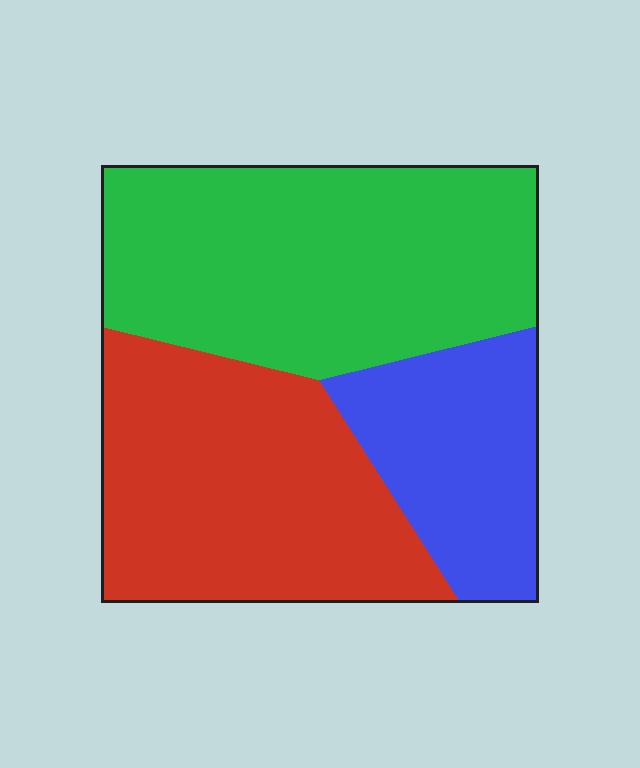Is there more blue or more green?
Green.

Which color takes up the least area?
Blue, at roughly 20%.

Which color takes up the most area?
Green, at roughly 45%.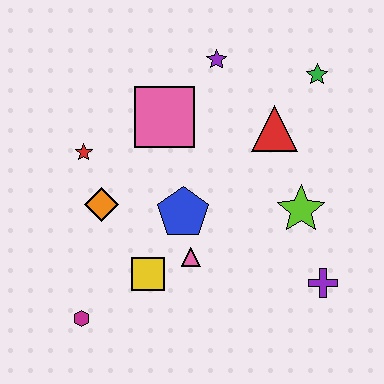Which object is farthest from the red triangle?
The magenta hexagon is farthest from the red triangle.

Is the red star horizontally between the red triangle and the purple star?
No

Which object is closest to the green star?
The red triangle is closest to the green star.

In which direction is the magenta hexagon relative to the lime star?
The magenta hexagon is to the left of the lime star.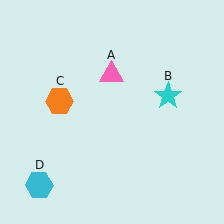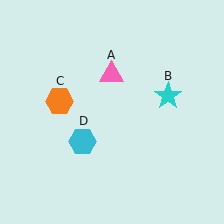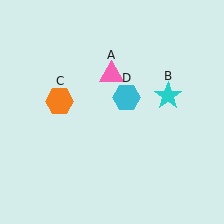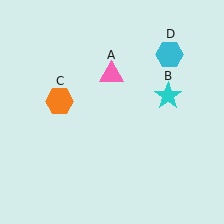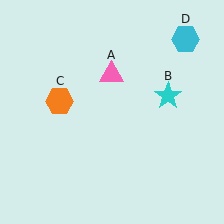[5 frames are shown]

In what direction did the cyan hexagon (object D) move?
The cyan hexagon (object D) moved up and to the right.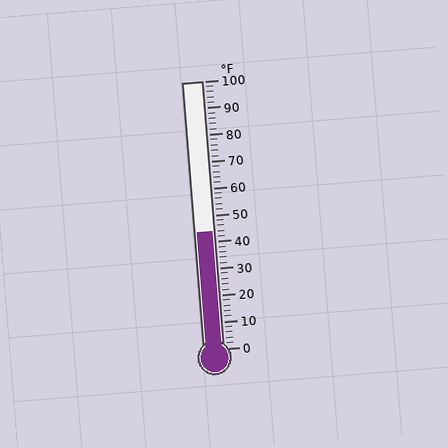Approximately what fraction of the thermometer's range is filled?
The thermometer is filled to approximately 45% of its range.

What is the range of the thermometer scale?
The thermometer scale ranges from 0°F to 100°F.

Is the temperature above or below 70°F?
The temperature is below 70°F.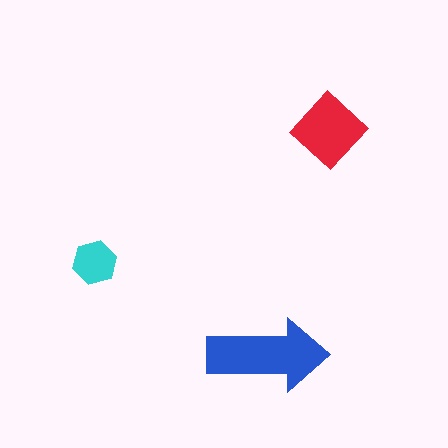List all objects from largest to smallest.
The blue arrow, the red diamond, the cyan hexagon.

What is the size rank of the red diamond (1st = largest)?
2nd.